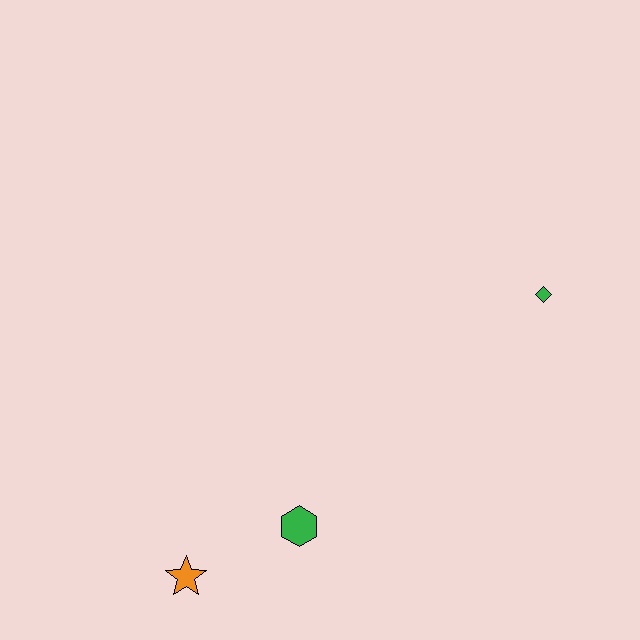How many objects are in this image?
There are 3 objects.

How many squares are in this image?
There are no squares.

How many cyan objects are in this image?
There are no cyan objects.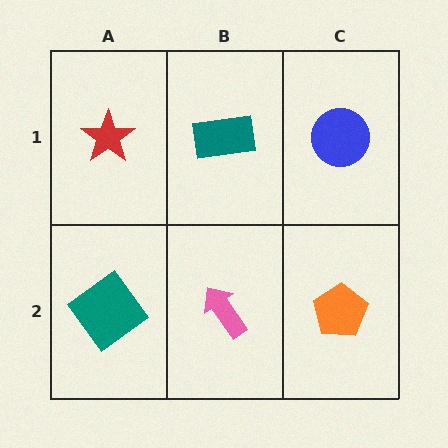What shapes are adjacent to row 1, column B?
A pink arrow (row 2, column B), a red star (row 1, column A), a blue circle (row 1, column C).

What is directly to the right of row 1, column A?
A teal rectangle.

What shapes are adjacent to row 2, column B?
A teal rectangle (row 1, column B), a teal diamond (row 2, column A), an orange pentagon (row 2, column C).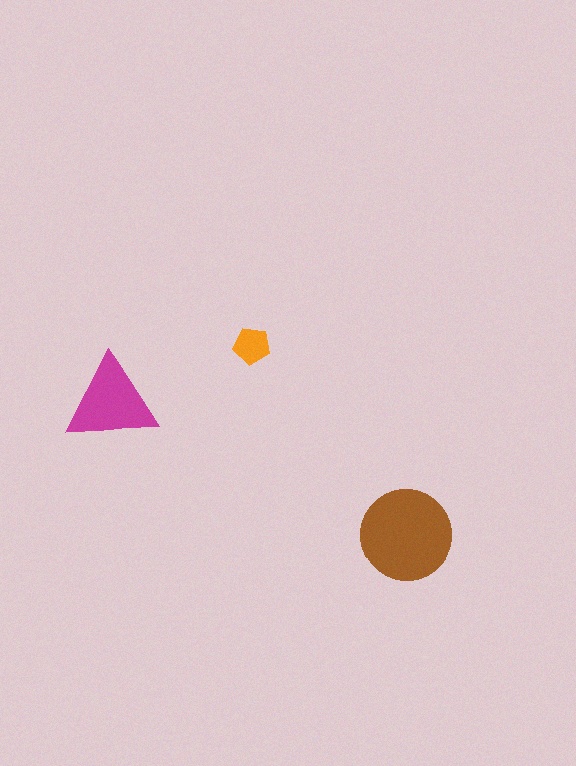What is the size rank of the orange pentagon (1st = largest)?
3rd.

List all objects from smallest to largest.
The orange pentagon, the magenta triangle, the brown circle.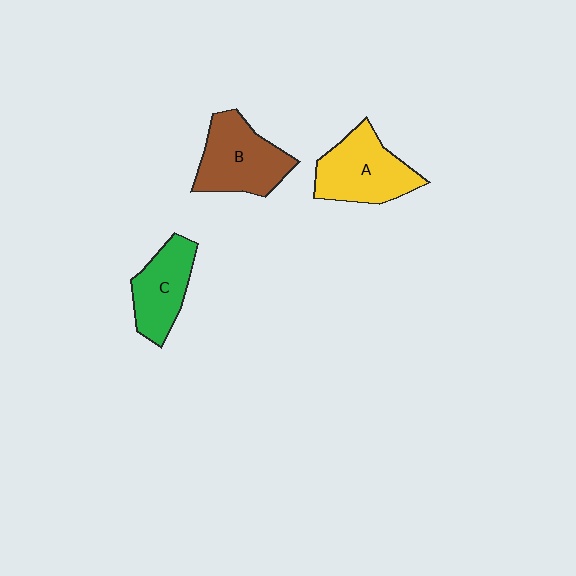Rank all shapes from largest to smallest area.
From largest to smallest: A (yellow), B (brown), C (green).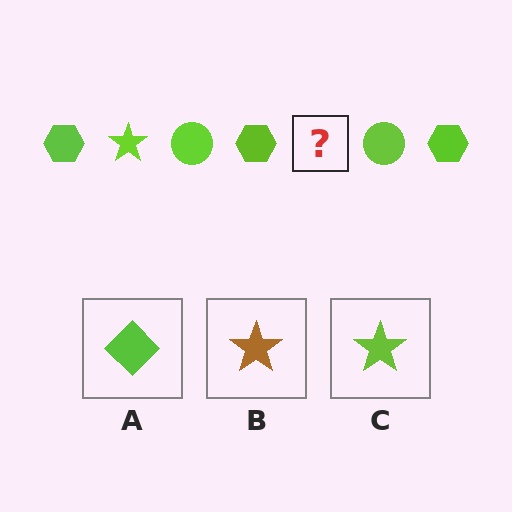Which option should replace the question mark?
Option C.